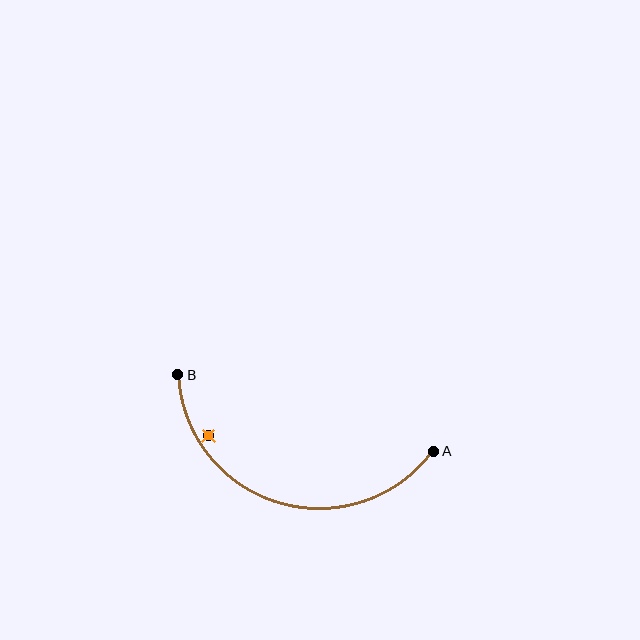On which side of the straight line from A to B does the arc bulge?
The arc bulges below the straight line connecting A and B.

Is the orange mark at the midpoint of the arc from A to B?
No — the orange mark does not lie on the arc at all. It sits slightly inside the curve.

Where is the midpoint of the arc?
The arc midpoint is the point on the curve farthest from the straight line joining A and B. It sits below that line.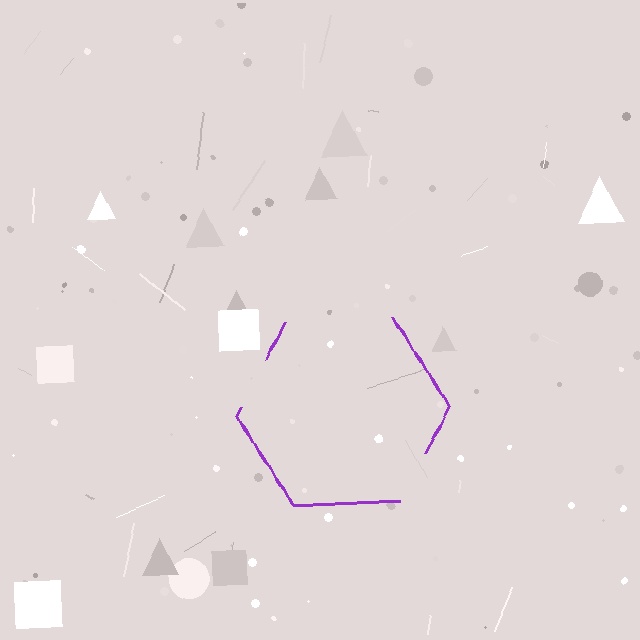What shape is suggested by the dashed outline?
The dashed outline suggests a hexagon.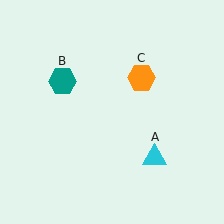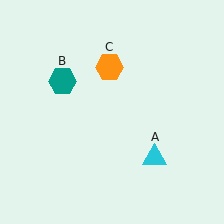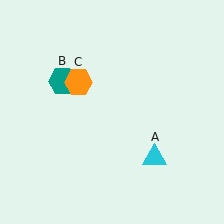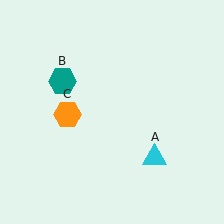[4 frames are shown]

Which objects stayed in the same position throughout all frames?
Cyan triangle (object A) and teal hexagon (object B) remained stationary.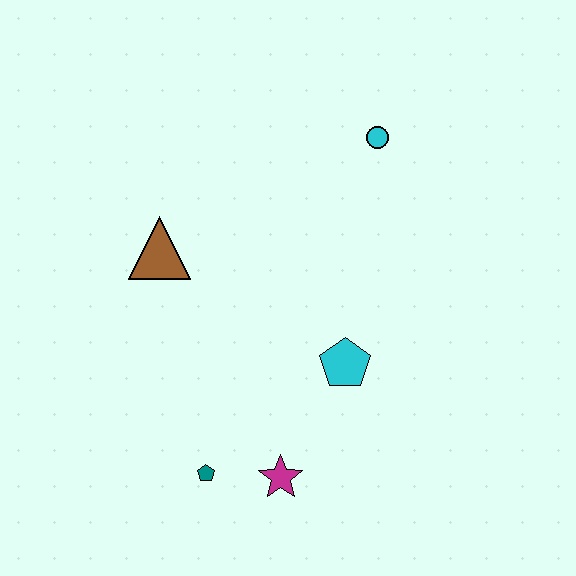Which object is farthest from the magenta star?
The cyan circle is farthest from the magenta star.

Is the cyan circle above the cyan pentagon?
Yes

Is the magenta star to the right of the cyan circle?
No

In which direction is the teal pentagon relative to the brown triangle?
The teal pentagon is below the brown triangle.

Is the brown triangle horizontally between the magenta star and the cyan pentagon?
No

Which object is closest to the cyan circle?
The cyan pentagon is closest to the cyan circle.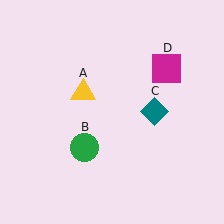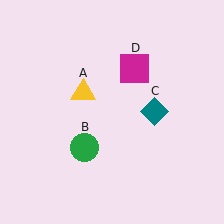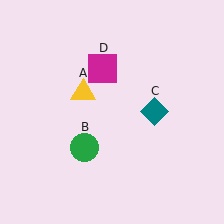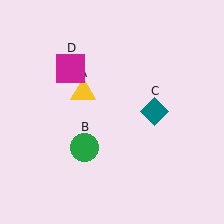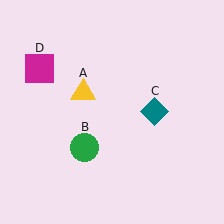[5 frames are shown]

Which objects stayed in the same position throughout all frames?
Yellow triangle (object A) and green circle (object B) and teal diamond (object C) remained stationary.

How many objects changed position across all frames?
1 object changed position: magenta square (object D).